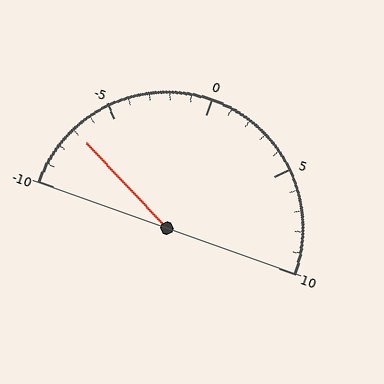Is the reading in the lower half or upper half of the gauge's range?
The reading is in the lower half of the range (-10 to 10).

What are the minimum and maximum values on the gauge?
The gauge ranges from -10 to 10.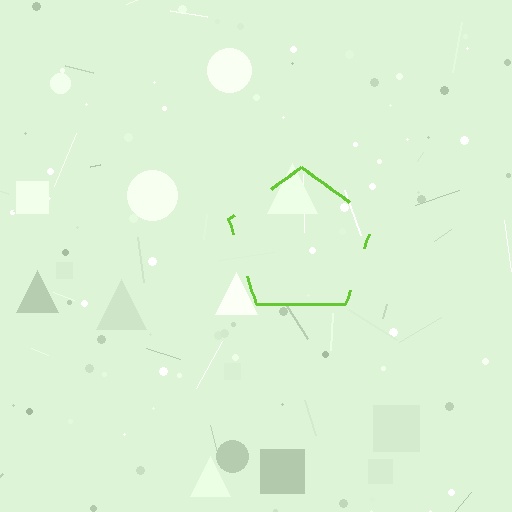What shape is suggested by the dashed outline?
The dashed outline suggests a pentagon.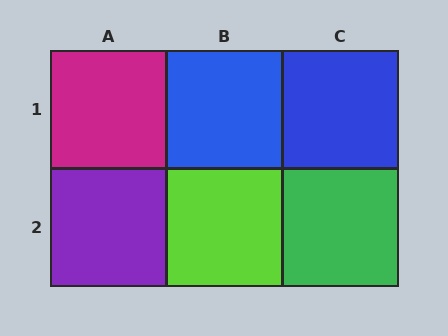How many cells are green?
1 cell is green.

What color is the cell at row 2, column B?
Lime.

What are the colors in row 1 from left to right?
Magenta, blue, blue.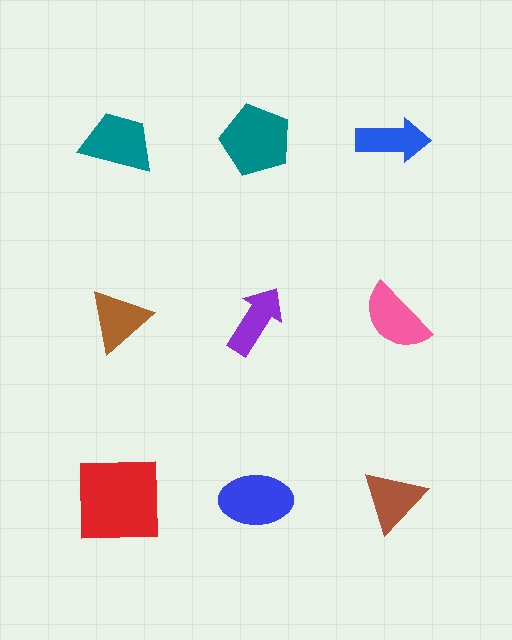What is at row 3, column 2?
A blue ellipse.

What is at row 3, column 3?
A brown triangle.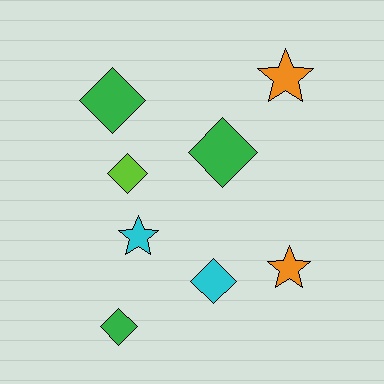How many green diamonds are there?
There are 3 green diamonds.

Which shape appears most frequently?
Diamond, with 5 objects.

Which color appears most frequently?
Green, with 3 objects.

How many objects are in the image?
There are 8 objects.